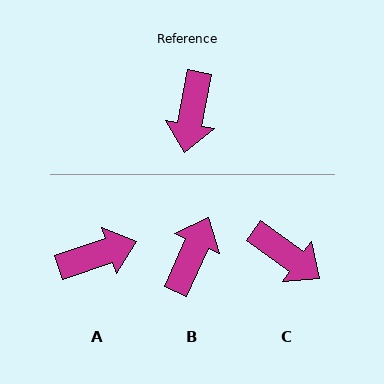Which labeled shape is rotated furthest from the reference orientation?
B, about 166 degrees away.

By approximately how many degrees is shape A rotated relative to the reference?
Approximately 119 degrees counter-clockwise.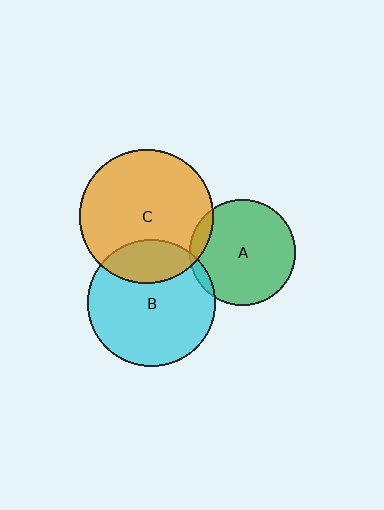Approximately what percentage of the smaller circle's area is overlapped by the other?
Approximately 25%.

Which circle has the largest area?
Circle C (orange).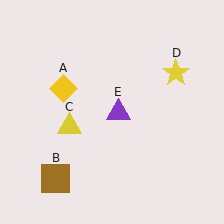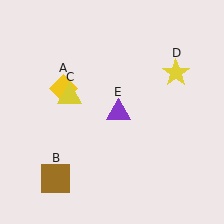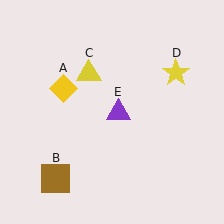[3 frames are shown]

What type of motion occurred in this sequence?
The yellow triangle (object C) rotated clockwise around the center of the scene.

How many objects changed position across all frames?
1 object changed position: yellow triangle (object C).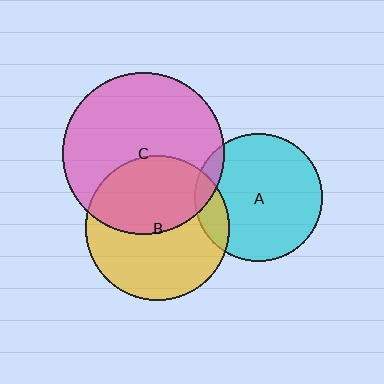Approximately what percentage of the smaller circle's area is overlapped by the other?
Approximately 10%.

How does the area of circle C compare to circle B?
Approximately 1.2 times.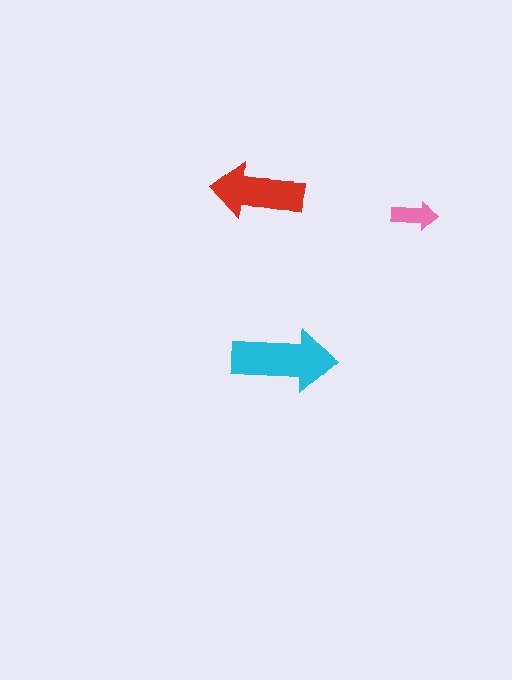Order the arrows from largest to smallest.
the cyan one, the red one, the pink one.